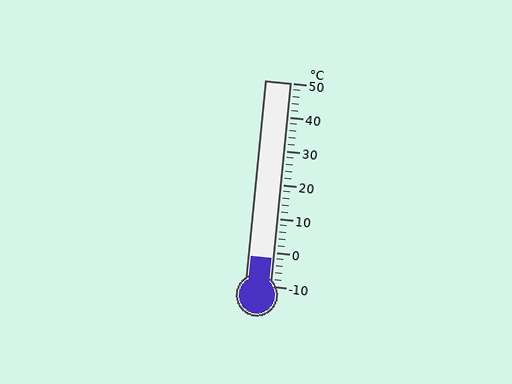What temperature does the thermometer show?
The thermometer shows approximately -2°C.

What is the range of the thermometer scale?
The thermometer scale ranges from -10°C to 50°C.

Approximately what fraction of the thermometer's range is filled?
The thermometer is filled to approximately 15% of its range.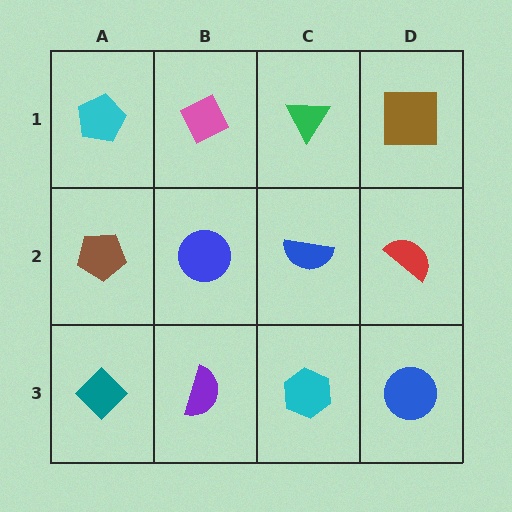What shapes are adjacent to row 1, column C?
A blue semicircle (row 2, column C), a pink diamond (row 1, column B), a brown square (row 1, column D).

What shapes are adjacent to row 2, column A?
A cyan pentagon (row 1, column A), a teal diamond (row 3, column A), a blue circle (row 2, column B).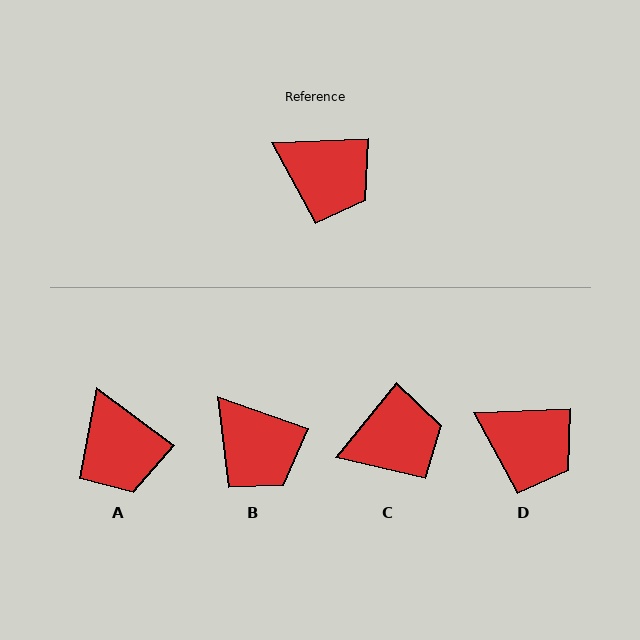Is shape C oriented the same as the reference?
No, it is off by about 49 degrees.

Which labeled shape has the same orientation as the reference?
D.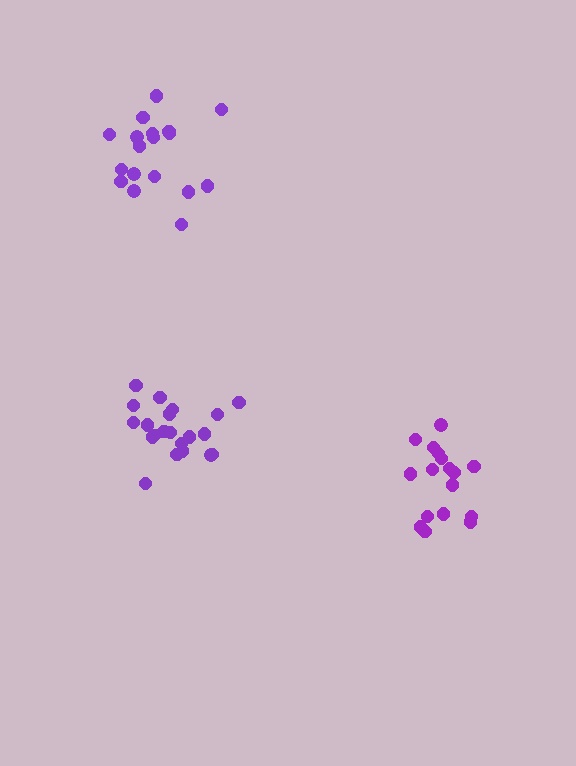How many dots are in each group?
Group 1: 21 dots, Group 2: 17 dots, Group 3: 18 dots (56 total).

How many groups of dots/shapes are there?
There are 3 groups.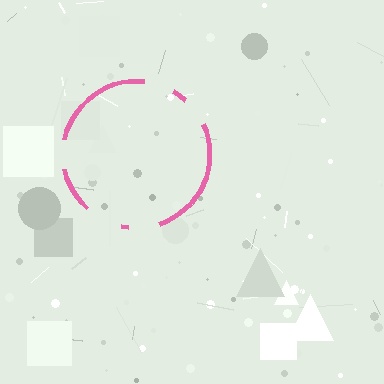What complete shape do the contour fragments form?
The contour fragments form a circle.